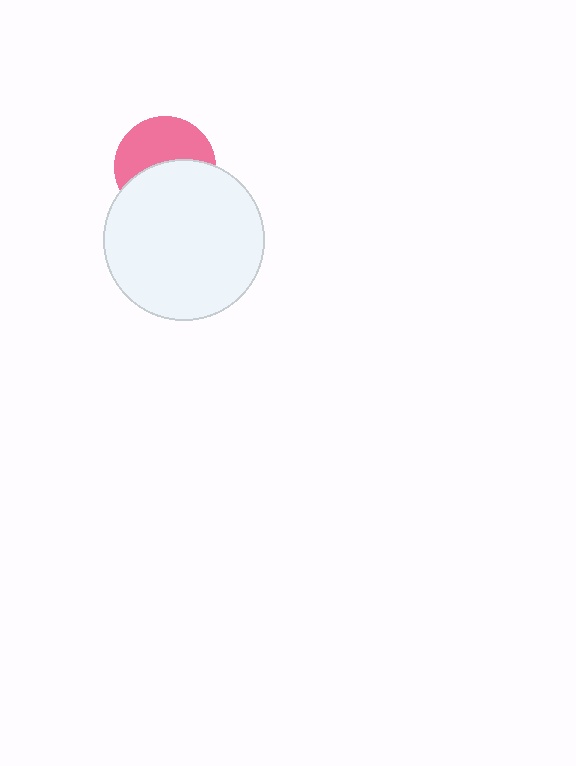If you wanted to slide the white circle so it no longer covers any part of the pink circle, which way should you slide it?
Slide it down — that is the most direct way to separate the two shapes.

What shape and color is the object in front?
The object in front is a white circle.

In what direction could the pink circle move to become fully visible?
The pink circle could move up. That would shift it out from behind the white circle entirely.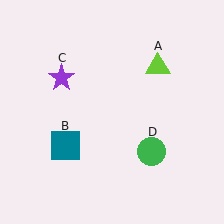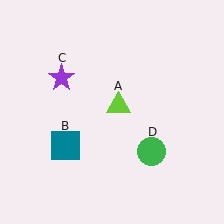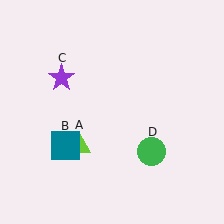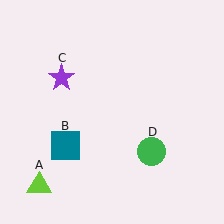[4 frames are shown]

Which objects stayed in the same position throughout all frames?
Teal square (object B) and purple star (object C) and green circle (object D) remained stationary.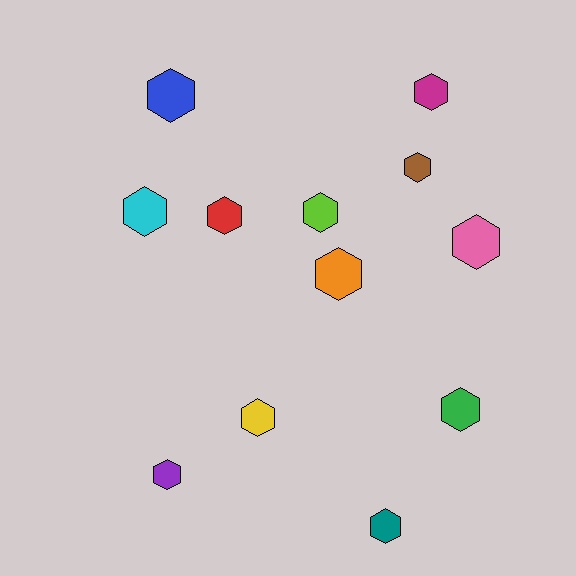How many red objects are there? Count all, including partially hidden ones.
There is 1 red object.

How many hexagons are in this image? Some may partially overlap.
There are 12 hexagons.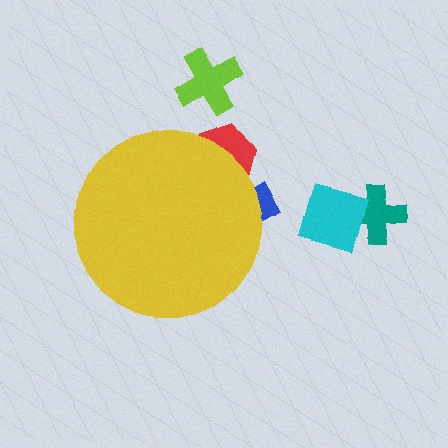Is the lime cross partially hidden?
No, the lime cross is fully visible.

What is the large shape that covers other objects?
A yellow circle.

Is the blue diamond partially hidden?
Yes, the blue diamond is partially hidden behind the yellow circle.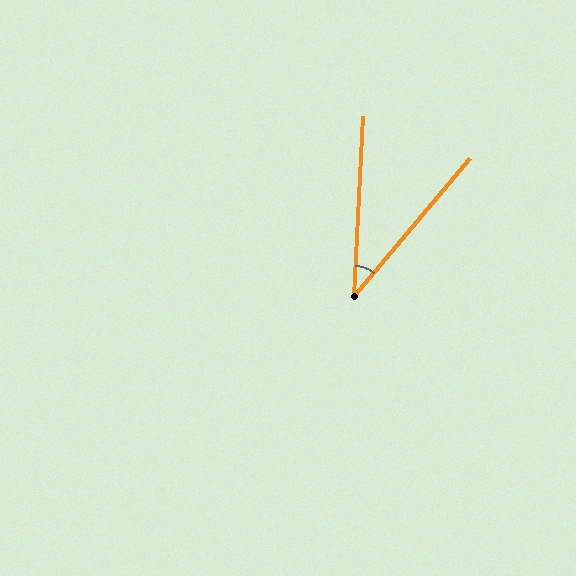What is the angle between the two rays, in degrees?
Approximately 37 degrees.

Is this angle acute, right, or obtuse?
It is acute.